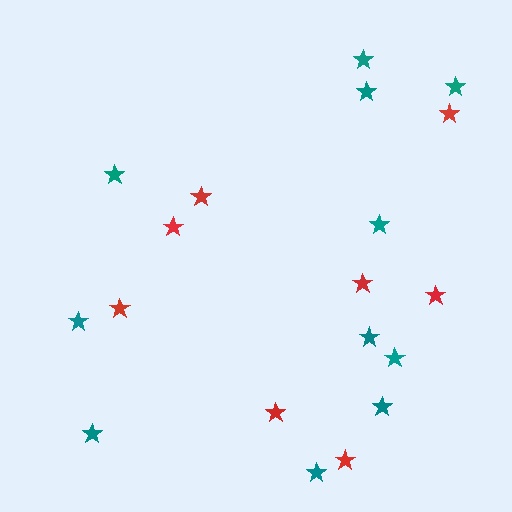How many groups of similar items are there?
There are 2 groups: one group of red stars (8) and one group of teal stars (11).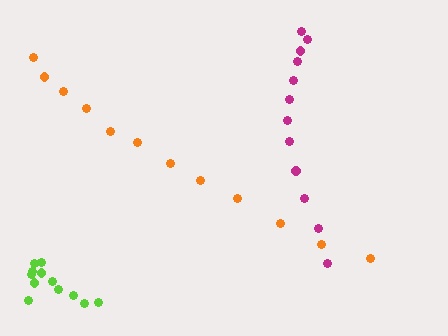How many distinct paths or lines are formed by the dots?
There are 3 distinct paths.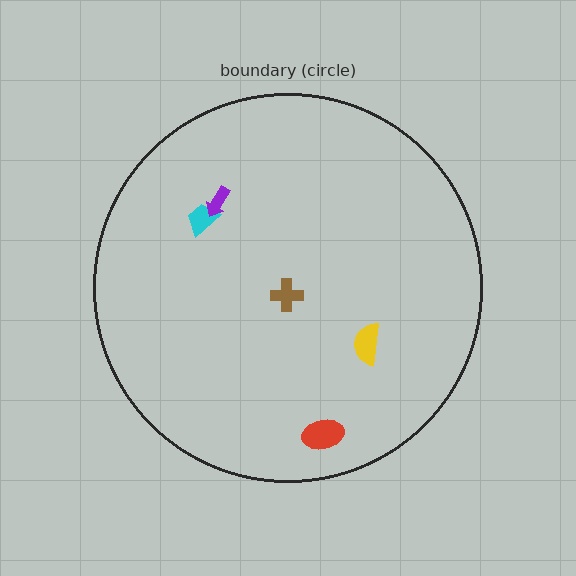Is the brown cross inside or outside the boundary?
Inside.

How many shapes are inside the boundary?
5 inside, 0 outside.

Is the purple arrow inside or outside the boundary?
Inside.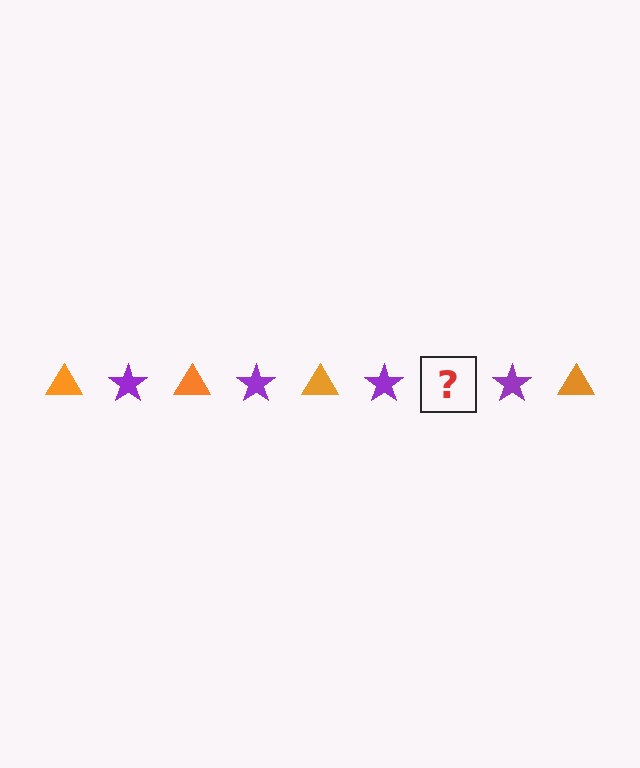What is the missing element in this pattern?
The missing element is an orange triangle.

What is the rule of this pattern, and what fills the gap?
The rule is that the pattern alternates between orange triangle and purple star. The gap should be filled with an orange triangle.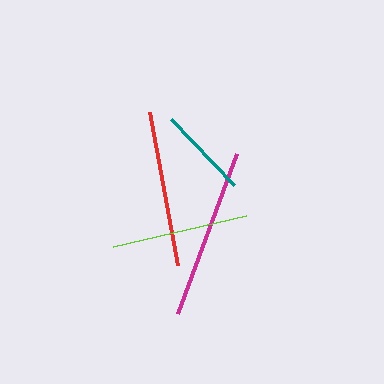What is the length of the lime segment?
The lime segment is approximately 137 pixels long.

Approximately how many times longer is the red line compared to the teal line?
The red line is approximately 1.7 times the length of the teal line.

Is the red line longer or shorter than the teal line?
The red line is longer than the teal line.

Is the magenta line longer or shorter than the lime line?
The magenta line is longer than the lime line.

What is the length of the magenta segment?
The magenta segment is approximately 171 pixels long.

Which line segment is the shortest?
The teal line is the shortest at approximately 91 pixels.